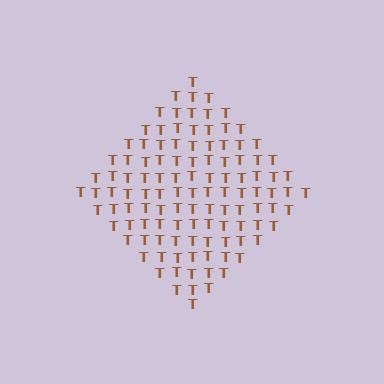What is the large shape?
The large shape is a diamond.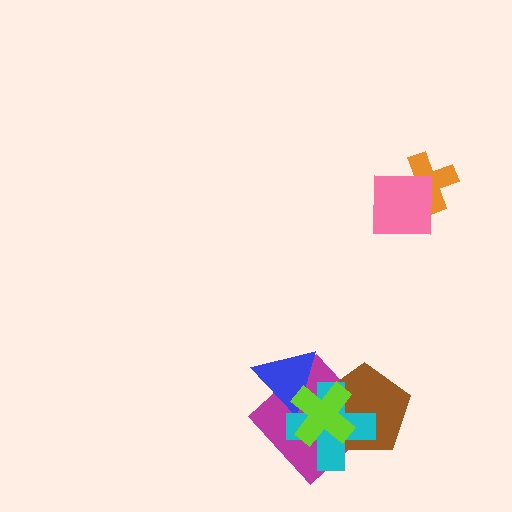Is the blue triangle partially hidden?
Yes, it is partially covered by another shape.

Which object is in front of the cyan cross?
The lime cross is in front of the cyan cross.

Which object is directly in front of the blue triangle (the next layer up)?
The cyan cross is directly in front of the blue triangle.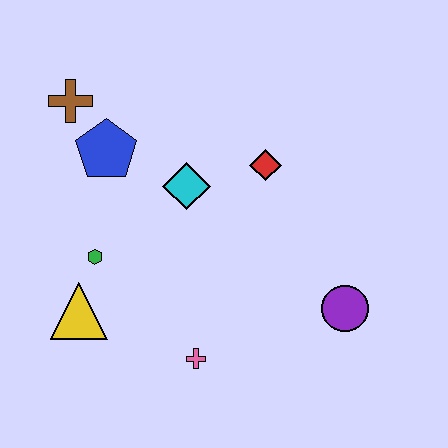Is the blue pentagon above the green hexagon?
Yes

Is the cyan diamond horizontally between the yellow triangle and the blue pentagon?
No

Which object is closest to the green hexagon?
The yellow triangle is closest to the green hexagon.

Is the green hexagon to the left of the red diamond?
Yes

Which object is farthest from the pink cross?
The brown cross is farthest from the pink cross.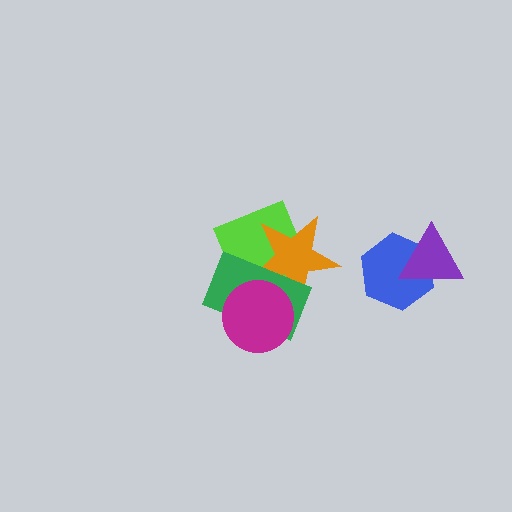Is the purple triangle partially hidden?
No, no other shape covers it.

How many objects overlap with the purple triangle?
1 object overlaps with the purple triangle.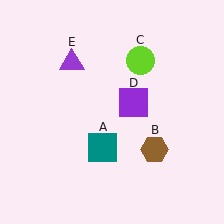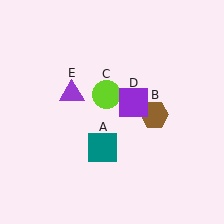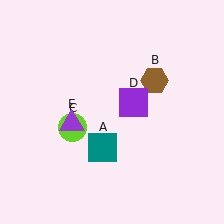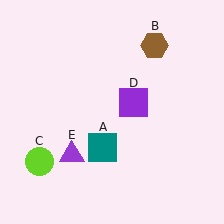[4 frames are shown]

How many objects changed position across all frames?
3 objects changed position: brown hexagon (object B), lime circle (object C), purple triangle (object E).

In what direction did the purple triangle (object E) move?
The purple triangle (object E) moved down.